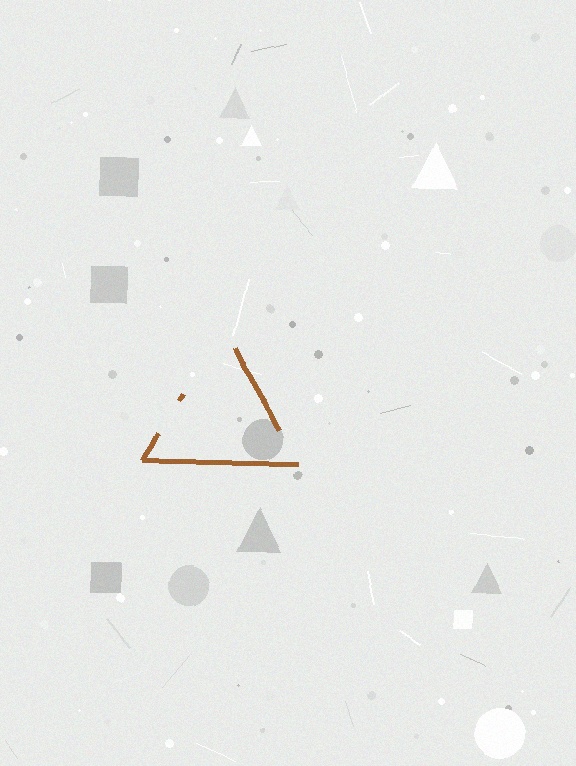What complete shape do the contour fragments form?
The contour fragments form a triangle.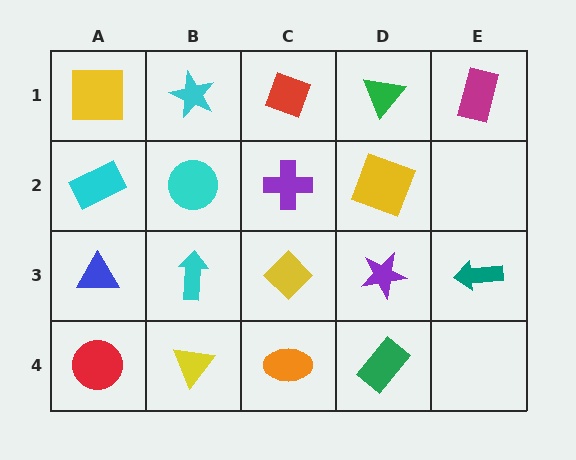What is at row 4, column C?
An orange ellipse.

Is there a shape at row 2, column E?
No, that cell is empty.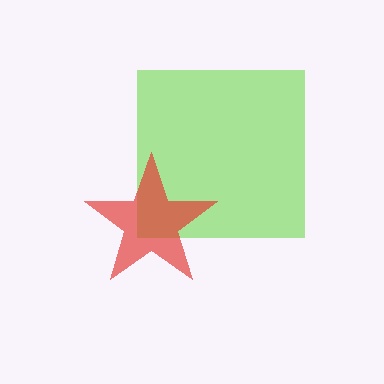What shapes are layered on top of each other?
The layered shapes are: a lime square, a red star.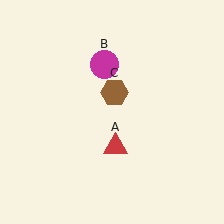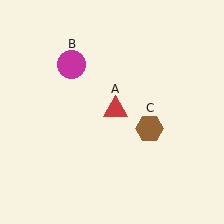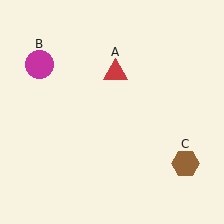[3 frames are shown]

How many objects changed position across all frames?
3 objects changed position: red triangle (object A), magenta circle (object B), brown hexagon (object C).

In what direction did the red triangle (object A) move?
The red triangle (object A) moved up.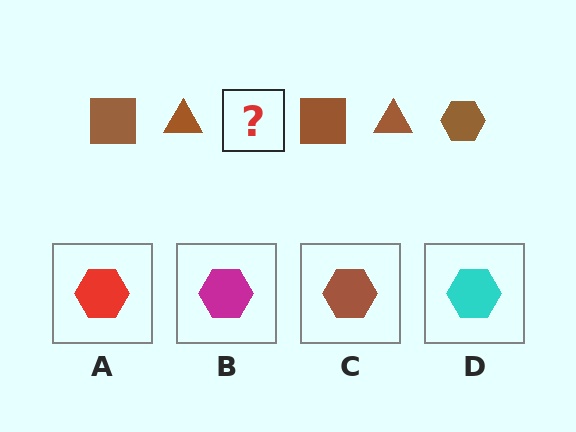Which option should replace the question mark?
Option C.